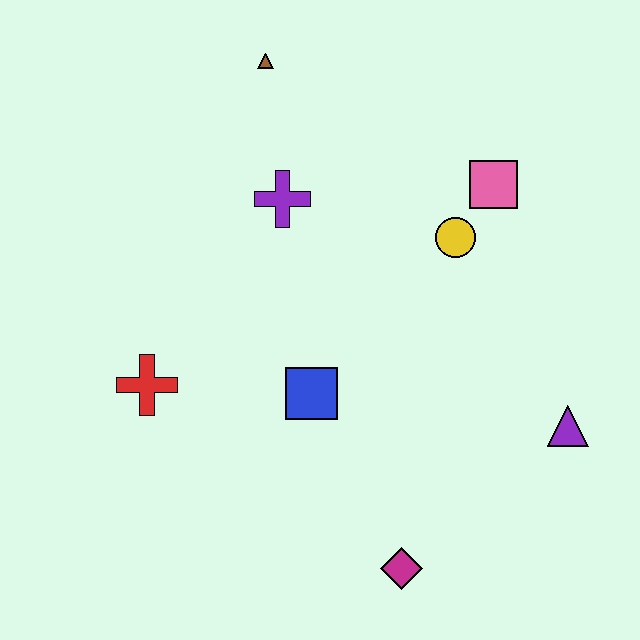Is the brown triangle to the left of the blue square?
Yes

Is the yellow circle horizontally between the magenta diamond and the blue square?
No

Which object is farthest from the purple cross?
The magenta diamond is farthest from the purple cross.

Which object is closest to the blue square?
The red cross is closest to the blue square.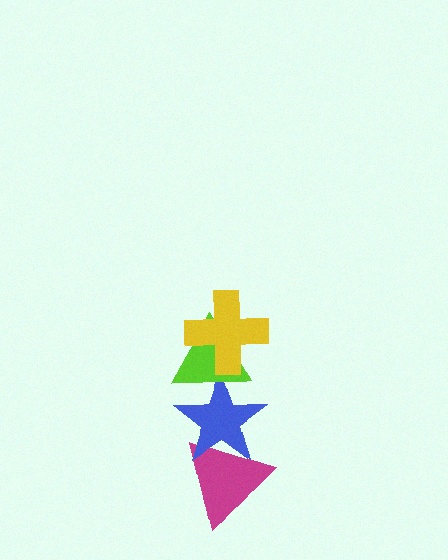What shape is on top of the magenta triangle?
The blue star is on top of the magenta triangle.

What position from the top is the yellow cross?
The yellow cross is 1st from the top.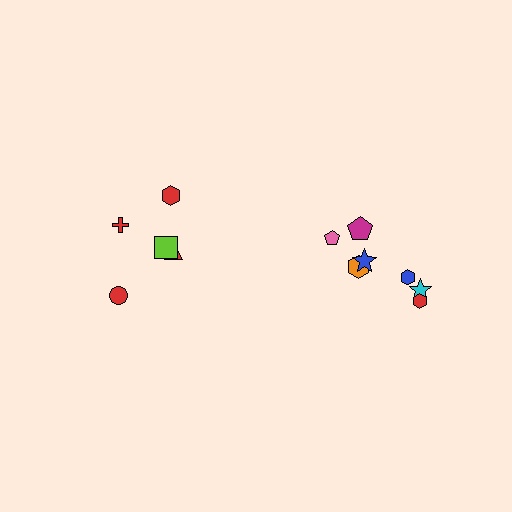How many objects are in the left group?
There are 5 objects.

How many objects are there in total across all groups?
There are 12 objects.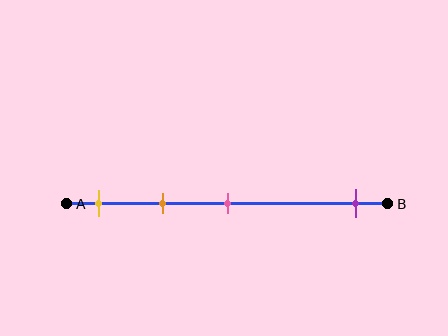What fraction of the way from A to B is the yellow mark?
The yellow mark is approximately 10% (0.1) of the way from A to B.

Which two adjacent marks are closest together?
The yellow and orange marks are the closest adjacent pair.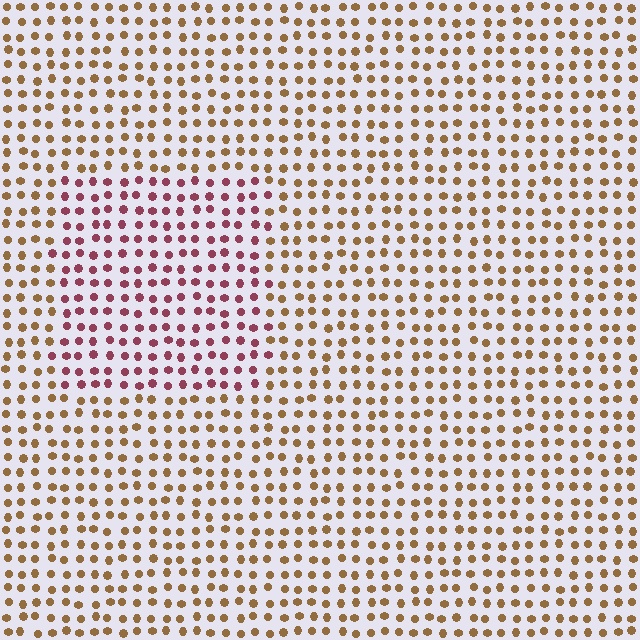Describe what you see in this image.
The image is filled with small brown elements in a uniform arrangement. A rectangle-shaped region is visible where the elements are tinted to a slightly different hue, forming a subtle color boundary.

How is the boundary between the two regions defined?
The boundary is defined purely by a slight shift in hue (about 52 degrees). Spacing, size, and orientation are identical on both sides.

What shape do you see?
I see a rectangle.